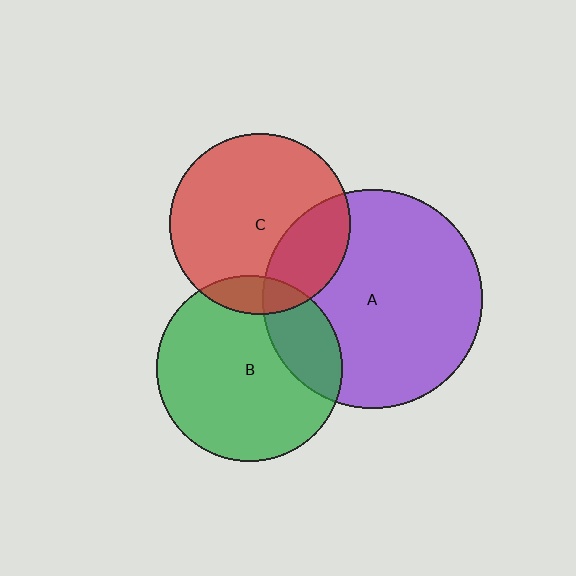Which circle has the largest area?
Circle A (purple).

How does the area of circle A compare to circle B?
Approximately 1.4 times.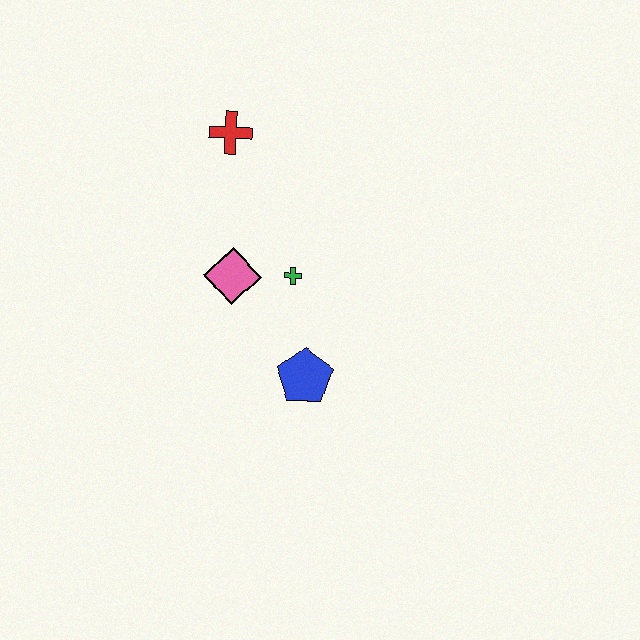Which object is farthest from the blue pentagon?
The red cross is farthest from the blue pentagon.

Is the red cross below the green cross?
No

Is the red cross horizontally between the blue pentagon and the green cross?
No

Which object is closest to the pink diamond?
The green cross is closest to the pink diamond.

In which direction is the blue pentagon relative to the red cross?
The blue pentagon is below the red cross.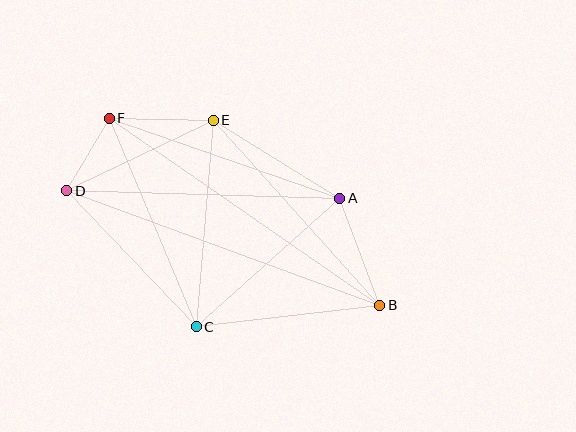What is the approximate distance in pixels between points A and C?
The distance between A and C is approximately 193 pixels.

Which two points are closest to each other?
Points D and F are closest to each other.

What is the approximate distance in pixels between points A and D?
The distance between A and D is approximately 273 pixels.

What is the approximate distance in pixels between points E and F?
The distance between E and F is approximately 104 pixels.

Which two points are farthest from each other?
Points B and D are farthest from each other.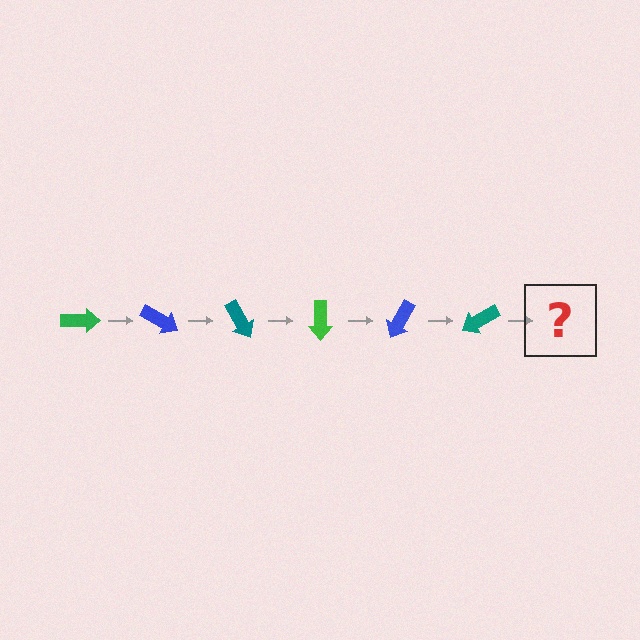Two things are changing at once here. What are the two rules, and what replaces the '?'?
The two rules are that it rotates 30 degrees each step and the color cycles through green, blue, and teal. The '?' should be a green arrow, rotated 180 degrees from the start.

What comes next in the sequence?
The next element should be a green arrow, rotated 180 degrees from the start.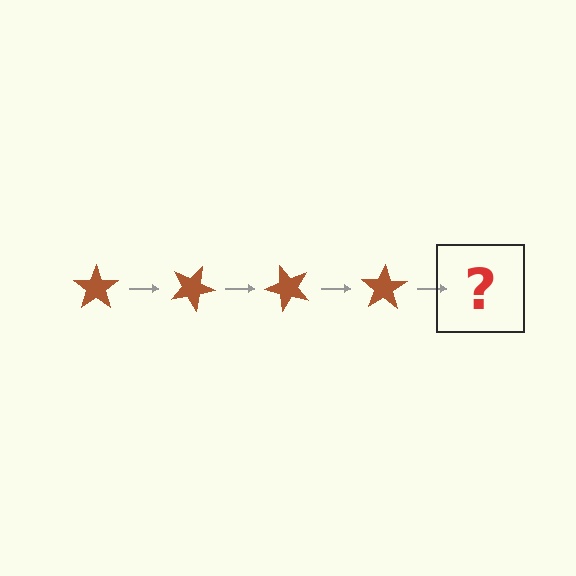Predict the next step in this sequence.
The next step is a brown star rotated 100 degrees.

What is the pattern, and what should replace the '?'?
The pattern is that the star rotates 25 degrees each step. The '?' should be a brown star rotated 100 degrees.